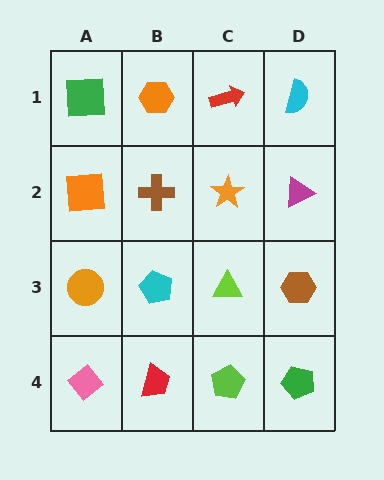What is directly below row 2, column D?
A brown hexagon.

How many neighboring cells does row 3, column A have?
3.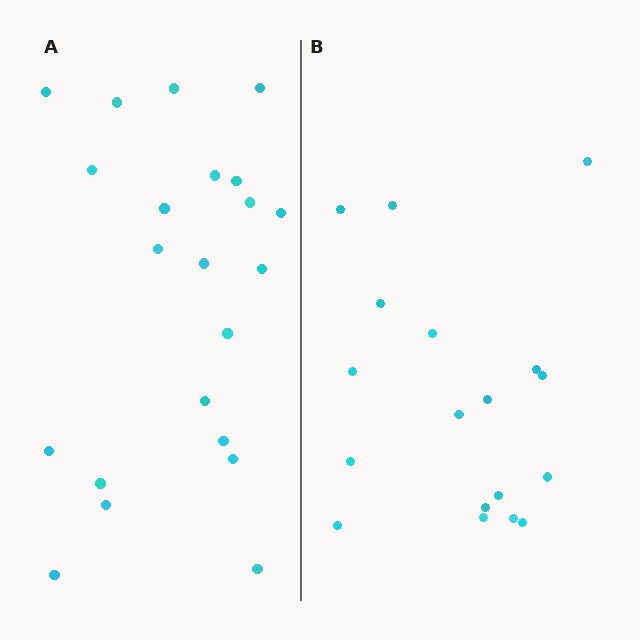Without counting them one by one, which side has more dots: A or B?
Region A (the left region) has more dots.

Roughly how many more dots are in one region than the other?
Region A has about 4 more dots than region B.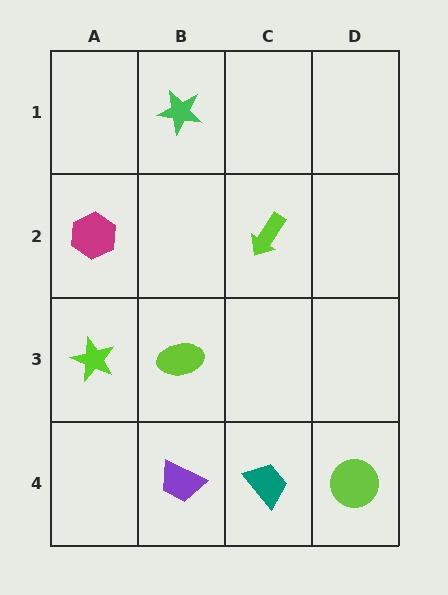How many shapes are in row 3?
2 shapes.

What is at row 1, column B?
A green star.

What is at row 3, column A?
A lime star.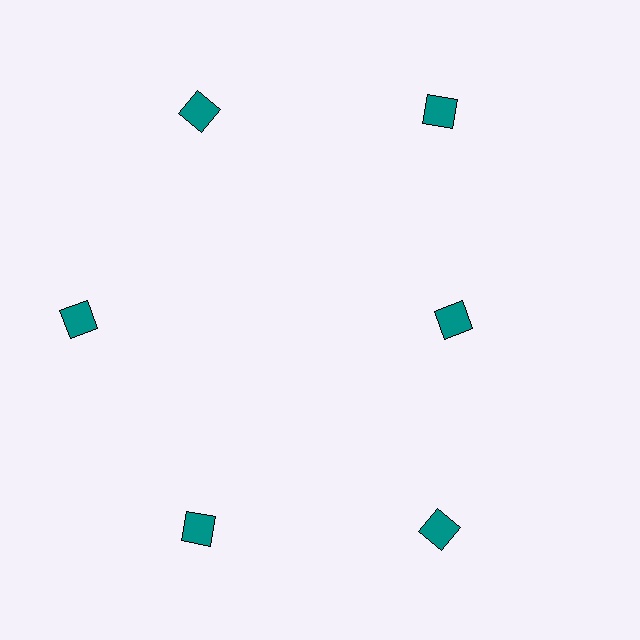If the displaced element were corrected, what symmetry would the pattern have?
It would have 6-fold rotational symmetry — the pattern would map onto itself every 60 degrees.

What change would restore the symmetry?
The symmetry would be restored by moving it outward, back onto the ring so that all 6 diamonds sit at equal angles and equal distance from the center.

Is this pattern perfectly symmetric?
No. The 6 teal diamonds are arranged in a ring, but one element near the 3 o'clock position is pulled inward toward the center, breaking the 6-fold rotational symmetry.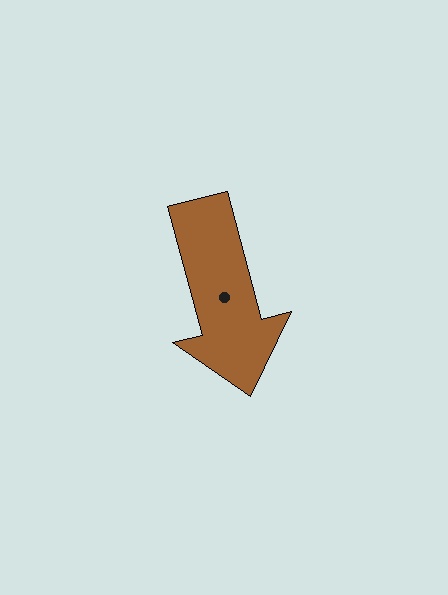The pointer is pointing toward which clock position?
Roughly 5 o'clock.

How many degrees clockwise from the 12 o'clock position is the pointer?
Approximately 165 degrees.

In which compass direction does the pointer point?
South.